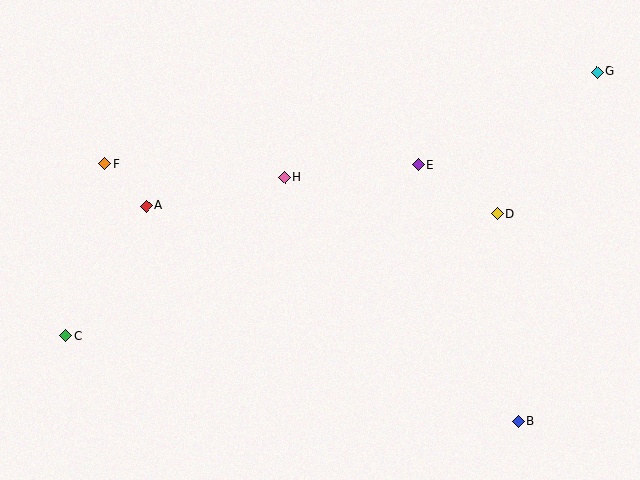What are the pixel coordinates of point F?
Point F is at (105, 164).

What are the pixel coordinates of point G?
Point G is at (597, 72).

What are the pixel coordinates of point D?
Point D is at (497, 214).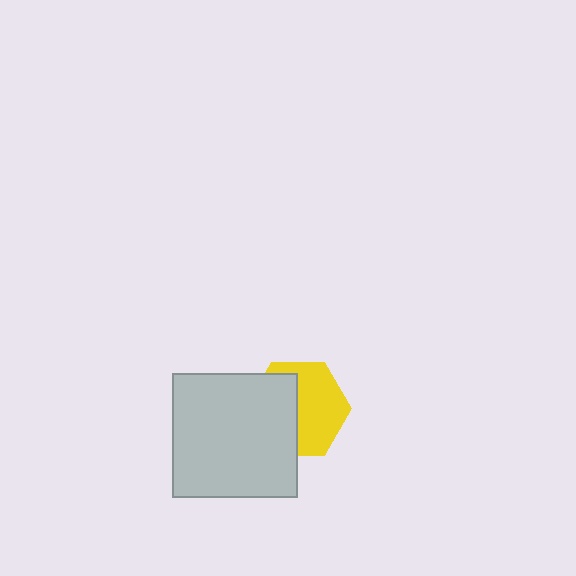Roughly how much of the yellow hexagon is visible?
About half of it is visible (roughly 55%).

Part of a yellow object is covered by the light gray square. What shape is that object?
It is a hexagon.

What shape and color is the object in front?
The object in front is a light gray square.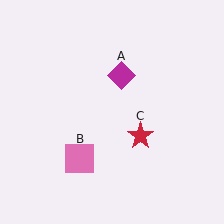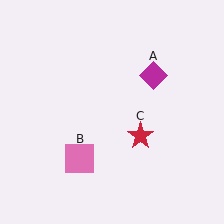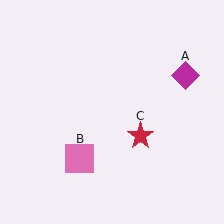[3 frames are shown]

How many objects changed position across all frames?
1 object changed position: magenta diamond (object A).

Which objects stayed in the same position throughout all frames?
Pink square (object B) and red star (object C) remained stationary.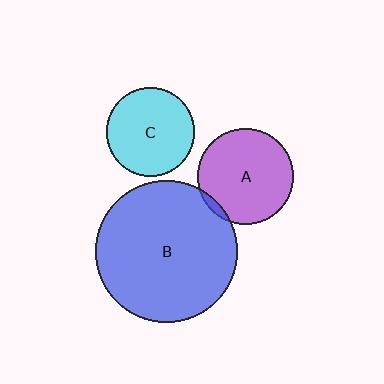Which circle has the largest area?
Circle B (blue).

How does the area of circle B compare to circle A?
Approximately 2.2 times.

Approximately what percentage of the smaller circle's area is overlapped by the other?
Approximately 5%.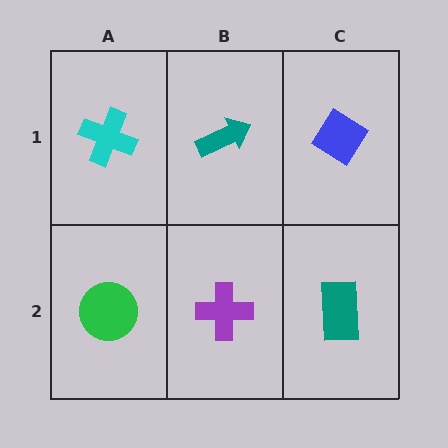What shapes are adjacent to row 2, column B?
A teal arrow (row 1, column B), a green circle (row 2, column A), a teal rectangle (row 2, column C).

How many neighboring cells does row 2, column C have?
2.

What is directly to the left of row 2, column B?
A green circle.